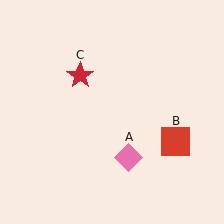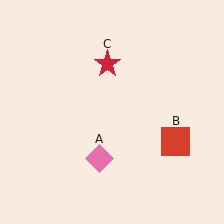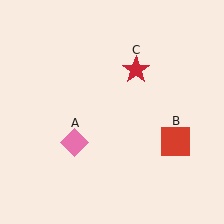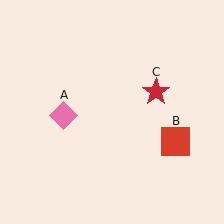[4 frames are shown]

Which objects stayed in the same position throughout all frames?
Red square (object B) remained stationary.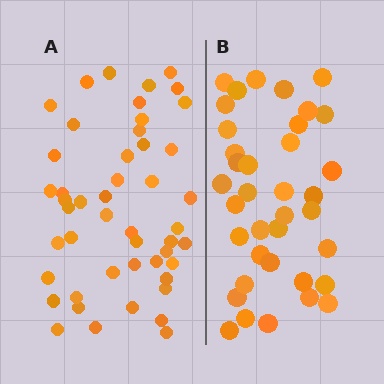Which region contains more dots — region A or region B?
Region A (the left region) has more dots.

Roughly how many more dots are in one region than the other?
Region A has roughly 12 or so more dots than region B.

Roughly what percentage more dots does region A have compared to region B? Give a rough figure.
About 30% more.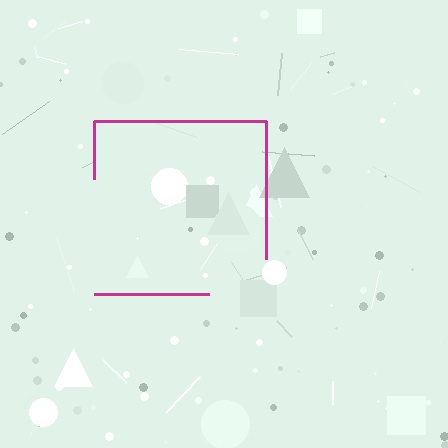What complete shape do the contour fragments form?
The contour fragments form a square.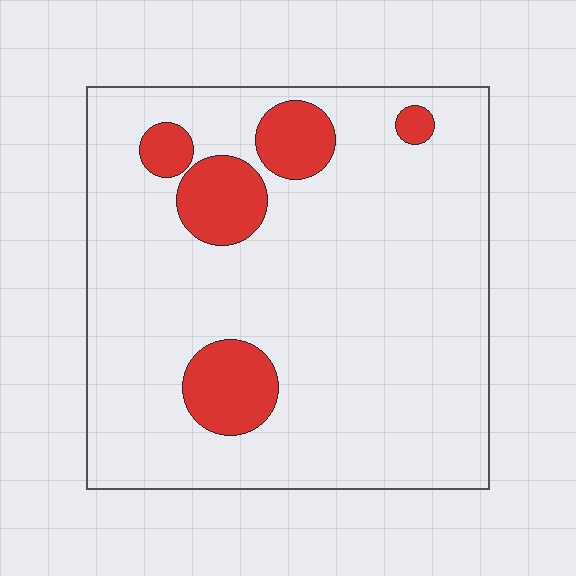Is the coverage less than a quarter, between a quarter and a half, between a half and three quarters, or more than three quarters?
Less than a quarter.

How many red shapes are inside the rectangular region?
5.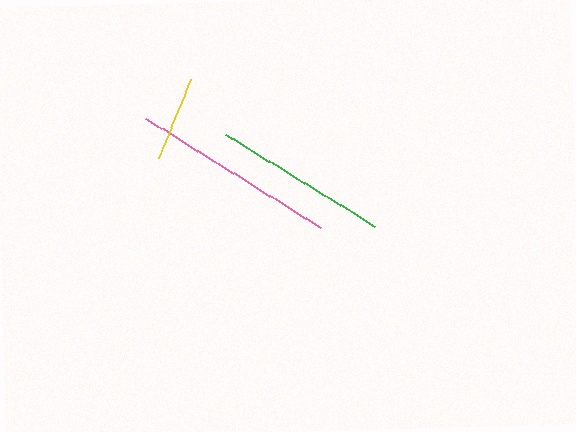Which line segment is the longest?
The pink line is the longest at approximately 206 pixels.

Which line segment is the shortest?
The yellow line is the shortest at approximately 85 pixels.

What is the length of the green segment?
The green segment is approximately 176 pixels long.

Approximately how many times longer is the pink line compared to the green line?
The pink line is approximately 1.2 times the length of the green line.